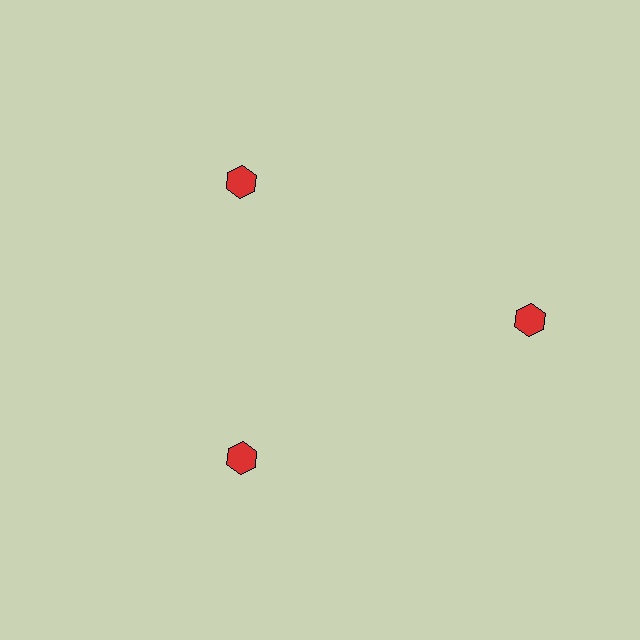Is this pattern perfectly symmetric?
No. The 3 red hexagons are arranged in a ring, but one element near the 3 o'clock position is pushed outward from the center, breaking the 3-fold rotational symmetry.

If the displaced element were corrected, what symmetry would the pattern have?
It would have 3-fold rotational symmetry — the pattern would map onto itself every 120 degrees.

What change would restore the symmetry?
The symmetry would be restored by moving it inward, back onto the ring so that all 3 hexagons sit at equal angles and equal distance from the center.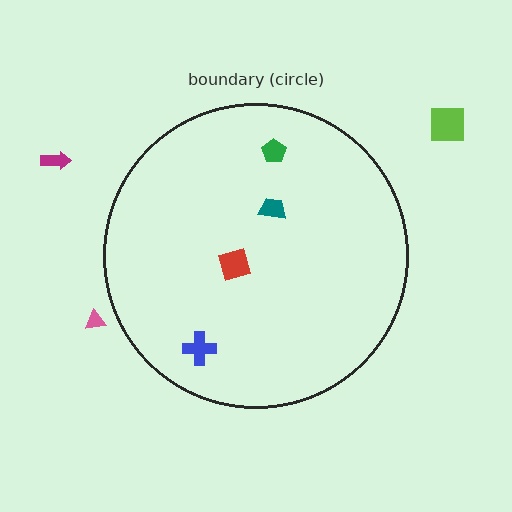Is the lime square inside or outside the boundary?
Outside.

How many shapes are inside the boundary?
4 inside, 3 outside.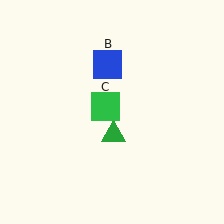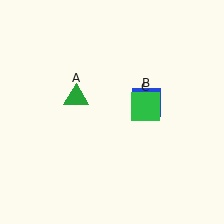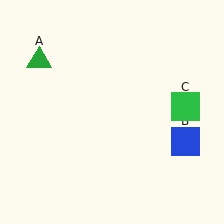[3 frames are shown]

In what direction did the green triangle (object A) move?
The green triangle (object A) moved up and to the left.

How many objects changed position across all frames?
3 objects changed position: green triangle (object A), blue square (object B), green square (object C).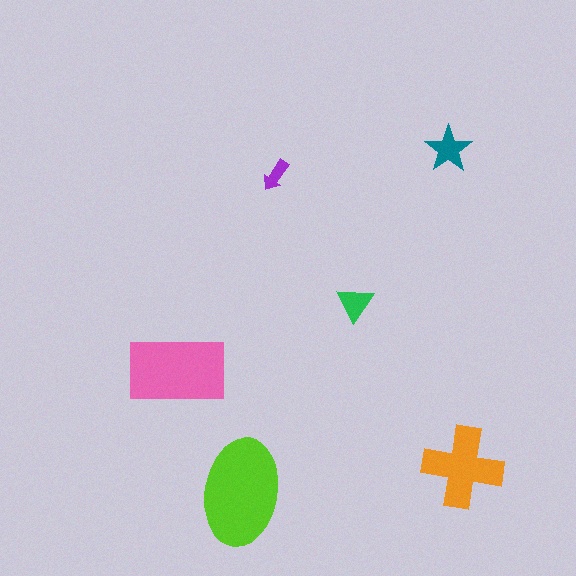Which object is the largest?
The lime ellipse.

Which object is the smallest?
The purple arrow.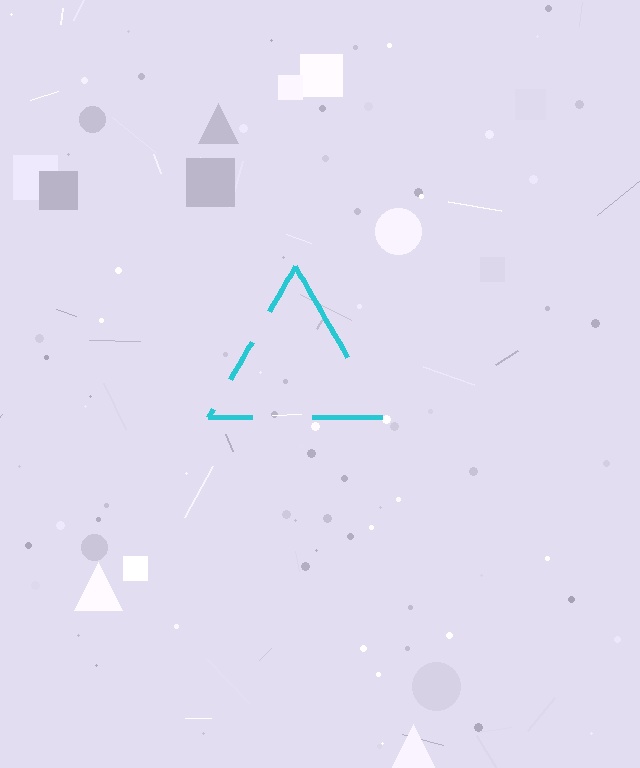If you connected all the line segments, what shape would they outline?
They would outline a triangle.